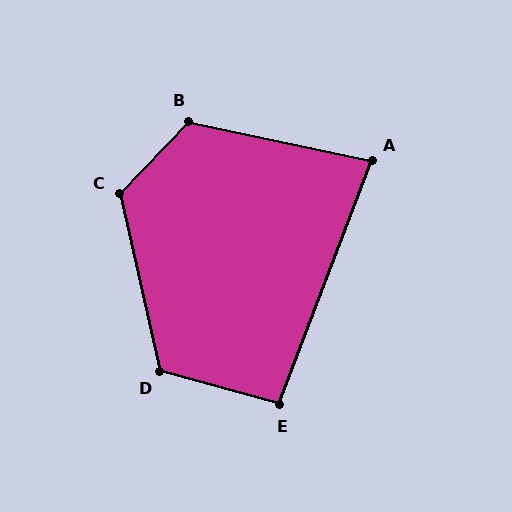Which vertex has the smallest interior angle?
A, at approximately 81 degrees.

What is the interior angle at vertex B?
Approximately 122 degrees (obtuse).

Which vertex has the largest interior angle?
C, at approximately 123 degrees.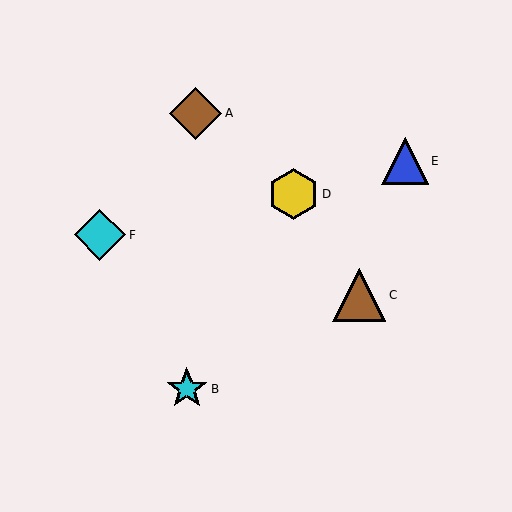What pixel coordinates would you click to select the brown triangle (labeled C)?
Click at (359, 295) to select the brown triangle C.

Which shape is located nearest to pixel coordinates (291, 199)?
The yellow hexagon (labeled D) at (294, 194) is nearest to that location.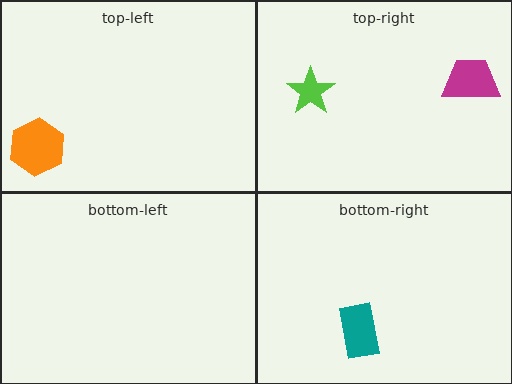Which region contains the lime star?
The top-right region.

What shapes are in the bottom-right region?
The teal rectangle.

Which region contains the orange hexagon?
The top-left region.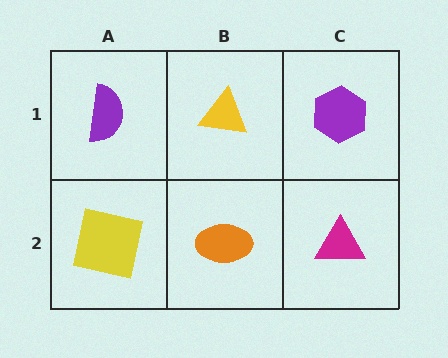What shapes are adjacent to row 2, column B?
A yellow triangle (row 1, column B), a yellow square (row 2, column A), a magenta triangle (row 2, column C).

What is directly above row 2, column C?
A purple hexagon.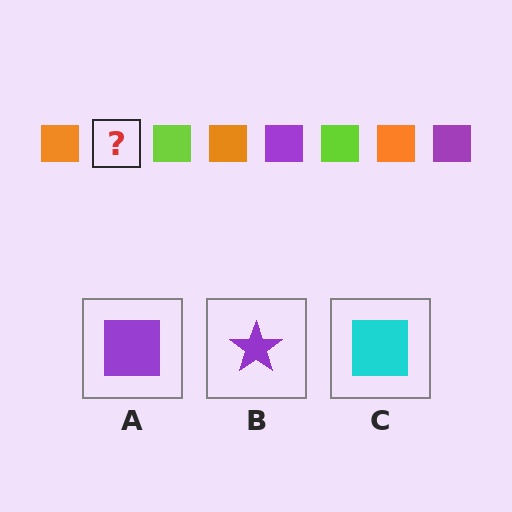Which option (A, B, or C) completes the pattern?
A.